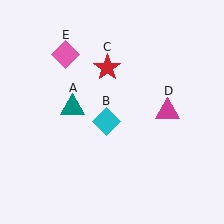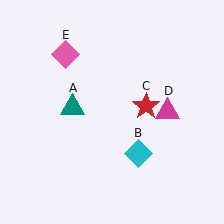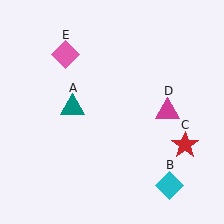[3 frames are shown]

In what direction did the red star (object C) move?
The red star (object C) moved down and to the right.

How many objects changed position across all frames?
2 objects changed position: cyan diamond (object B), red star (object C).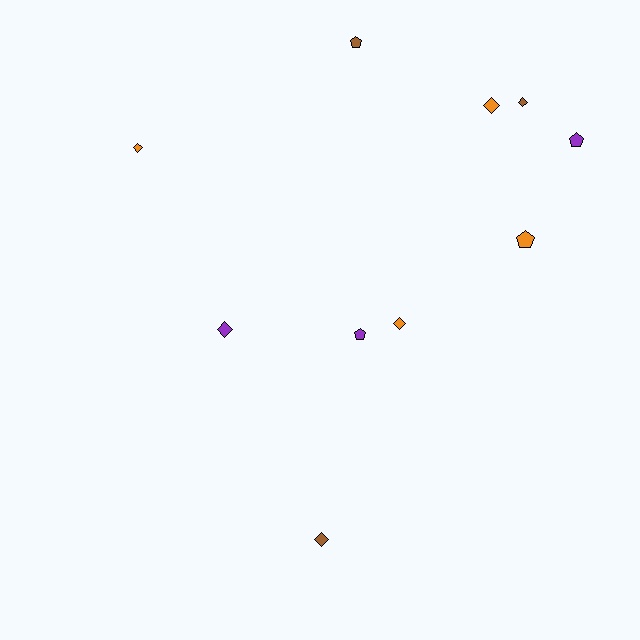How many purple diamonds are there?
There is 1 purple diamond.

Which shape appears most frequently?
Diamond, with 6 objects.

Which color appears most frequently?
Orange, with 4 objects.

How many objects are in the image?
There are 10 objects.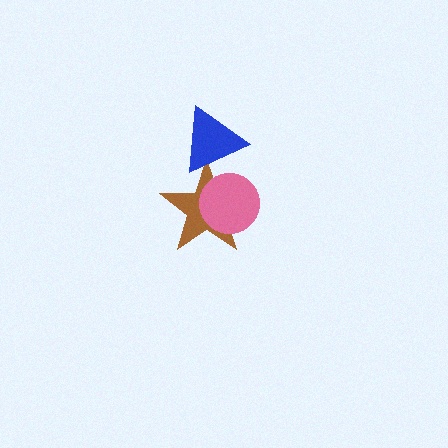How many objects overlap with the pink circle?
1 object overlaps with the pink circle.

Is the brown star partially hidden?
Yes, it is partially covered by another shape.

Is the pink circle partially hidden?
No, no other shape covers it.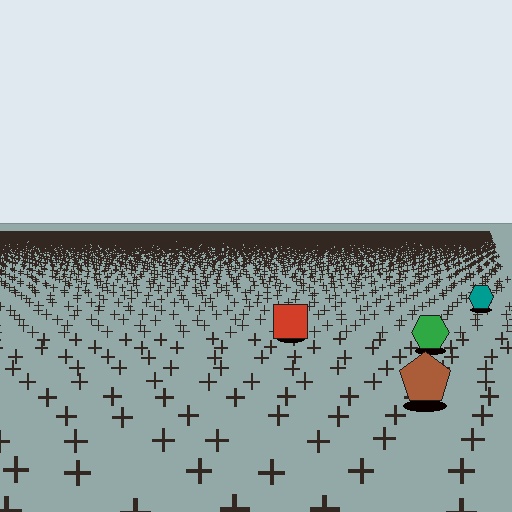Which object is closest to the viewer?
The brown pentagon is closest. The texture marks near it are larger and more spread out.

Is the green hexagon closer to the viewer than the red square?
Yes. The green hexagon is closer — you can tell from the texture gradient: the ground texture is coarser near it.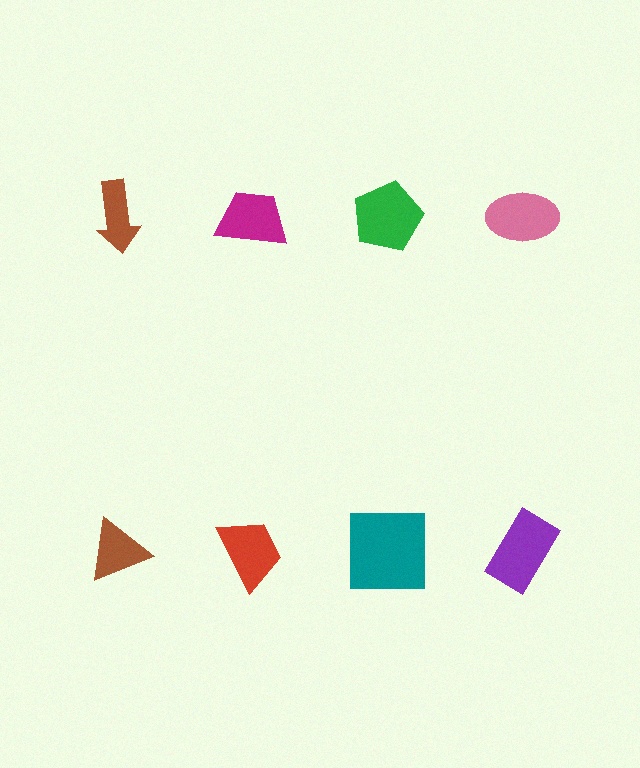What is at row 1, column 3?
A green pentagon.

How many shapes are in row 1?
4 shapes.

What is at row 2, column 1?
A brown triangle.